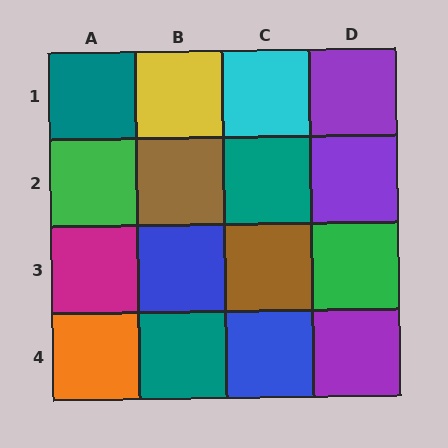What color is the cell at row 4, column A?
Orange.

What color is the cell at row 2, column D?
Purple.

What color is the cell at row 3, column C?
Brown.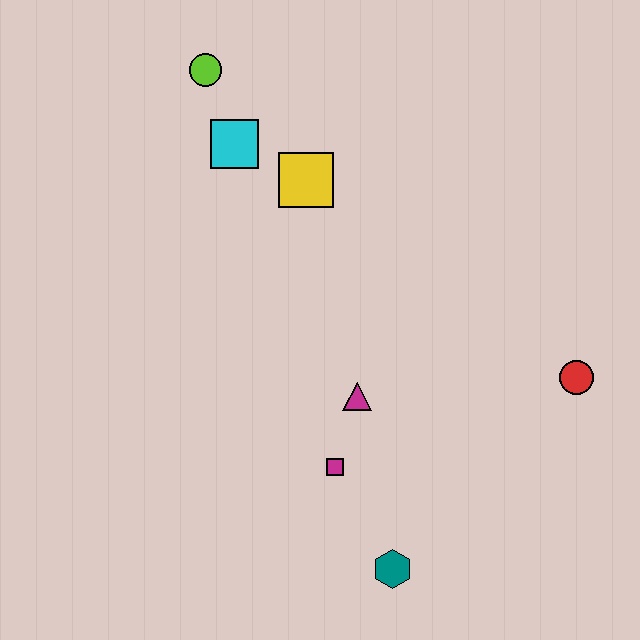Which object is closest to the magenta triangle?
The magenta square is closest to the magenta triangle.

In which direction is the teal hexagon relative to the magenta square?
The teal hexagon is below the magenta square.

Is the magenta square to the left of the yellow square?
No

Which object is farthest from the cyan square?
The teal hexagon is farthest from the cyan square.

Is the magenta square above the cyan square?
No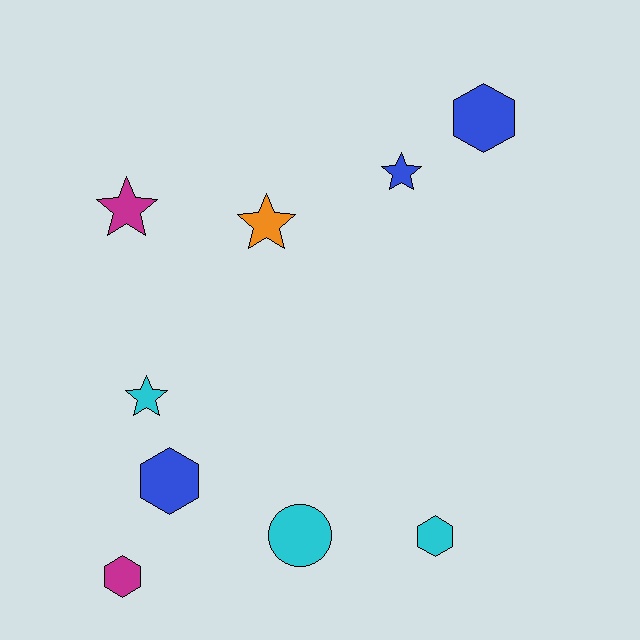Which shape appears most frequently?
Star, with 4 objects.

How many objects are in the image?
There are 9 objects.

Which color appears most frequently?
Cyan, with 3 objects.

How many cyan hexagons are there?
There is 1 cyan hexagon.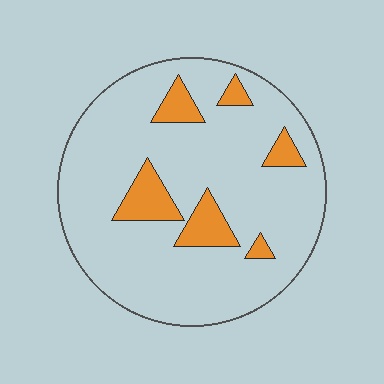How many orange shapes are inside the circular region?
6.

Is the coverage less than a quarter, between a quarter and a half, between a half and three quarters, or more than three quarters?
Less than a quarter.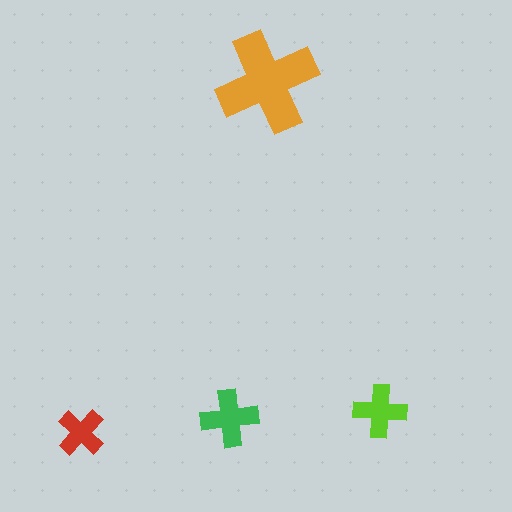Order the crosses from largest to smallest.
the orange one, the green one, the lime one, the red one.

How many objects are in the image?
There are 4 objects in the image.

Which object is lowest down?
The red cross is bottommost.